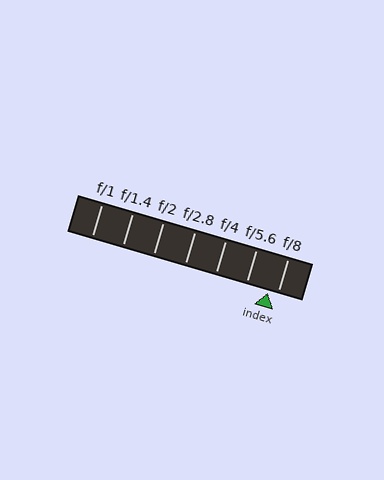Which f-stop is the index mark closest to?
The index mark is closest to f/8.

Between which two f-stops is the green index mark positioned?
The index mark is between f/5.6 and f/8.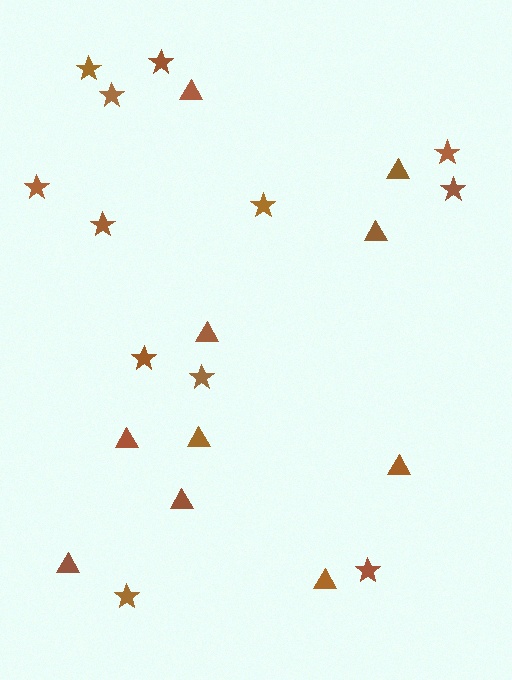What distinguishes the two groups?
There are 2 groups: one group of triangles (10) and one group of stars (12).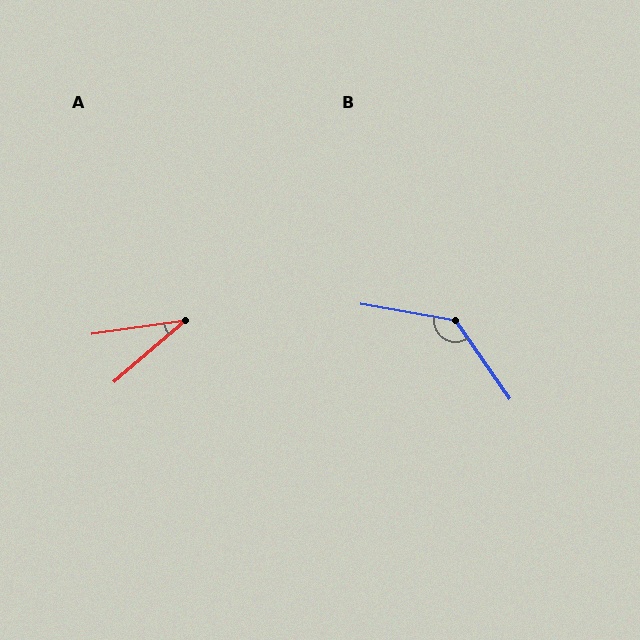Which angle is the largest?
B, at approximately 135 degrees.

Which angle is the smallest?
A, at approximately 32 degrees.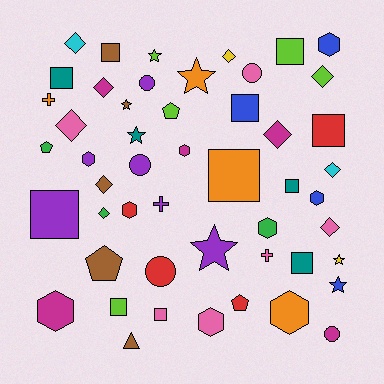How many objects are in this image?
There are 50 objects.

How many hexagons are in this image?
There are 9 hexagons.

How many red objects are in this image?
There are 4 red objects.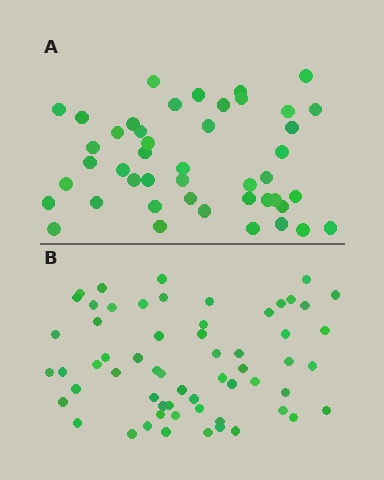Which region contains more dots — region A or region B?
Region B (the bottom region) has more dots.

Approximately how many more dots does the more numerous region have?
Region B has approximately 15 more dots than region A.